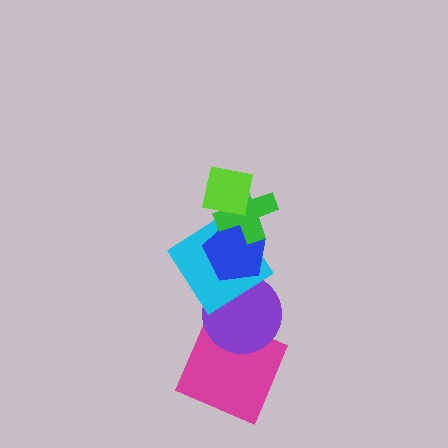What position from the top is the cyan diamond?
The cyan diamond is 4th from the top.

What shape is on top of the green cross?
The lime square is on top of the green cross.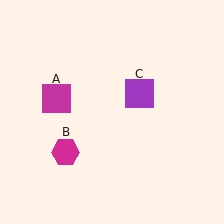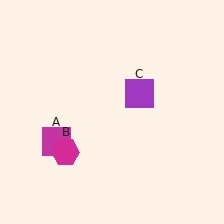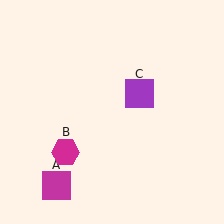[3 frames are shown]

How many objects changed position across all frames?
1 object changed position: magenta square (object A).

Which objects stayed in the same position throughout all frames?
Magenta hexagon (object B) and purple square (object C) remained stationary.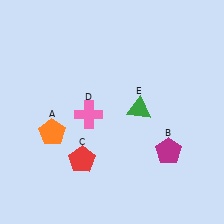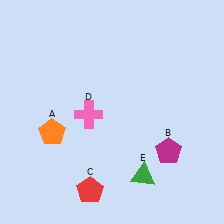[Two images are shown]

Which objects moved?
The objects that moved are: the red pentagon (C), the green triangle (E).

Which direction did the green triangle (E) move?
The green triangle (E) moved down.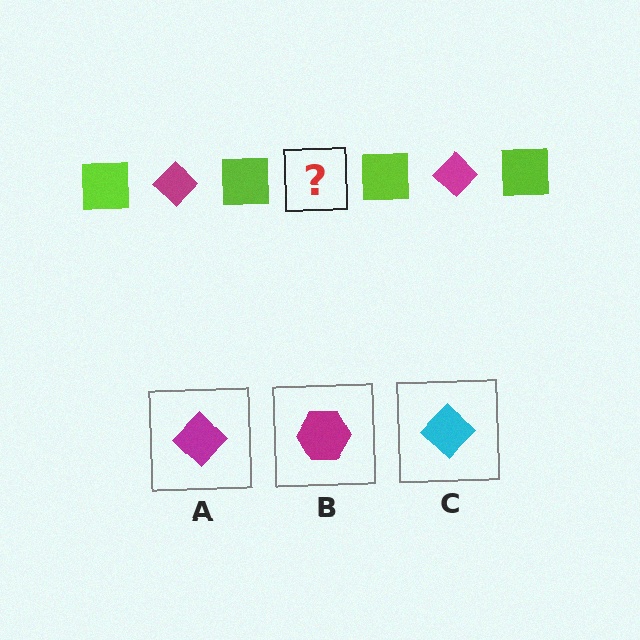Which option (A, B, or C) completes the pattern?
A.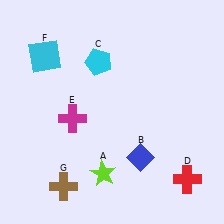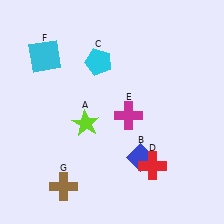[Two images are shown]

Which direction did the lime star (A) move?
The lime star (A) moved up.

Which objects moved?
The objects that moved are: the lime star (A), the red cross (D), the magenta cross (E).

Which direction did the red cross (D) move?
The red cross (D) moved left.